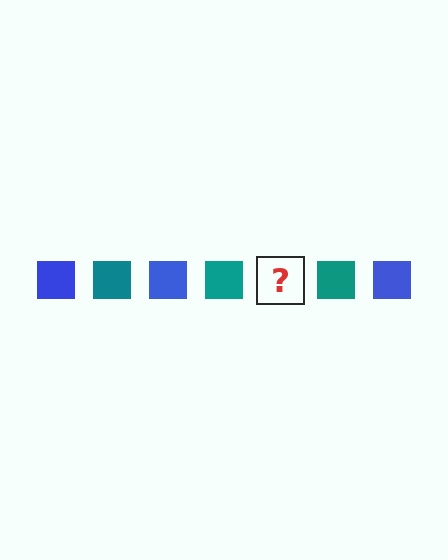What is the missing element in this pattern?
The missing element is a blue square.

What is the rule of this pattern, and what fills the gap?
The rule is that the pattern cycles through blue, teal squares. The gap should be filled with a blue square.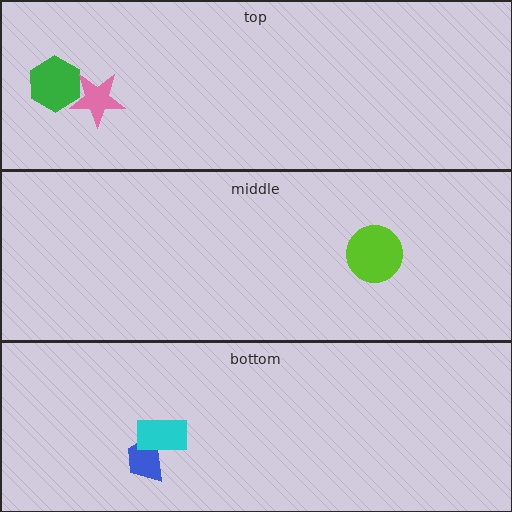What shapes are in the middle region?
The lime circle.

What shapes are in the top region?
The green hexagon, the pink star.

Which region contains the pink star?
The top region.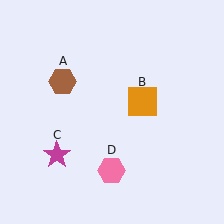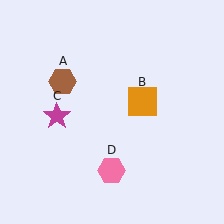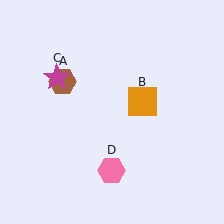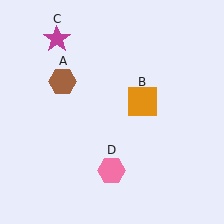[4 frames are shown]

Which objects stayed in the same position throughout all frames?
Brown hexagon (object A) and orange square (object B) and pink hexagon (object D) remained stationary.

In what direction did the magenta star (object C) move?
The magenta star (object C) moved up.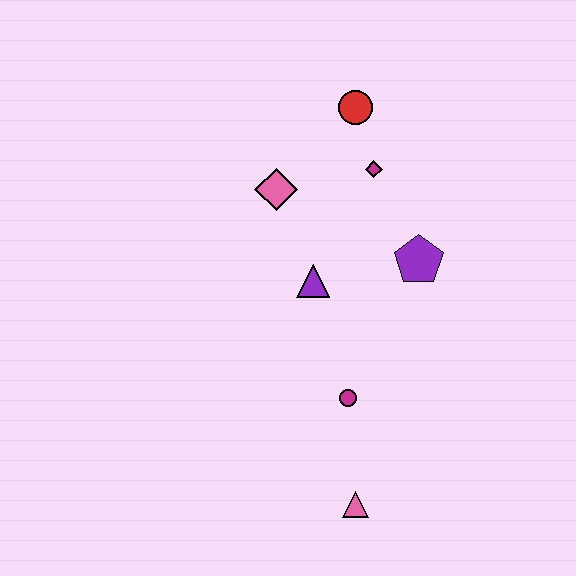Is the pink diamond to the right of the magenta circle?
No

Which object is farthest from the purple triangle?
The pink triangle is farthest from the purple triangle.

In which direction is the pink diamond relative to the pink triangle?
The pink diamond is above the pink triangle.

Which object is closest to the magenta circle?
The pink triangle is closest to the magenta circle.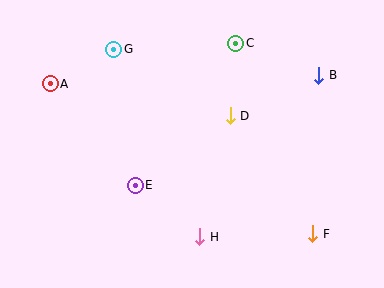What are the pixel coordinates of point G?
Point G is at (114, 49).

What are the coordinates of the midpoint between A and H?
The midpoint between A and H is at (125, 160).